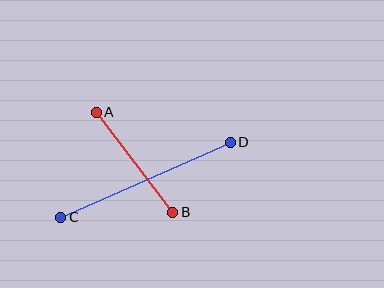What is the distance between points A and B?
The distance is approximately 126 pixels.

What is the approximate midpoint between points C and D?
The midpoint is at approximately (146, 180) pixels.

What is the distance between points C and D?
The distance is approximately 185 pixels.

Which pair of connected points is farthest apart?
Points C and D are farthest apart.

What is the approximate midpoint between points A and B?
The midpoint is at approximately (135, 162) pixels.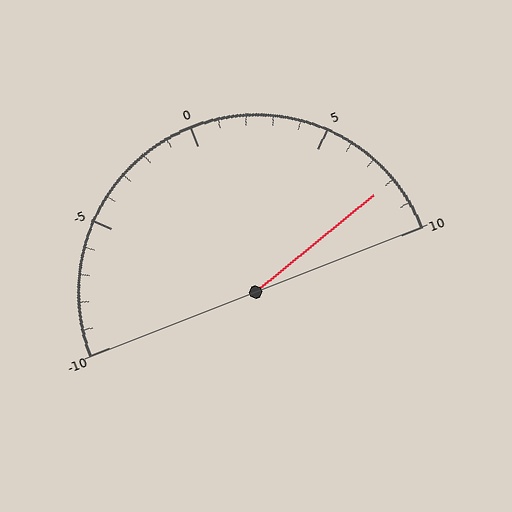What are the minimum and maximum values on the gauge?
The gauge ranges from -10 to 10.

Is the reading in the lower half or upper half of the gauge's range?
The reading is in the upper half of the range (-10 to 10).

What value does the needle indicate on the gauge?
The needle indicates approximately 8.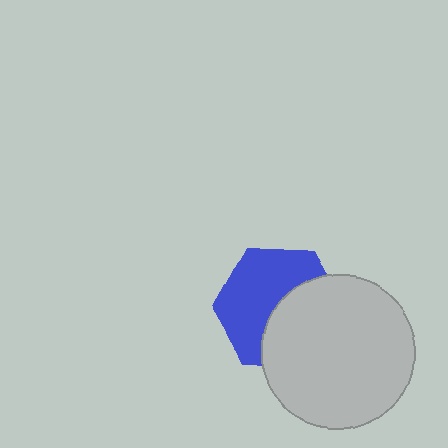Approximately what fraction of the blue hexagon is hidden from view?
Roughly 44% of the blue hexagon is hidden behind the light gray circle.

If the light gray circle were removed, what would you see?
You would see the complete blue hexagon.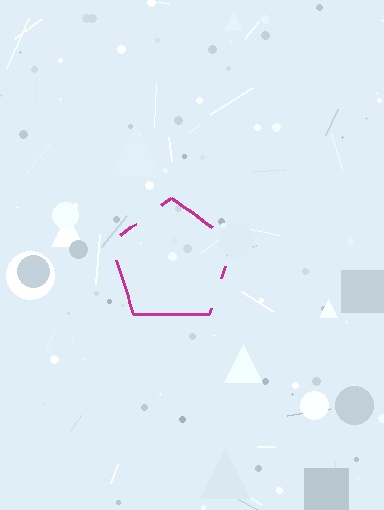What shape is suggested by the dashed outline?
The dashed outline suggests a pentagon.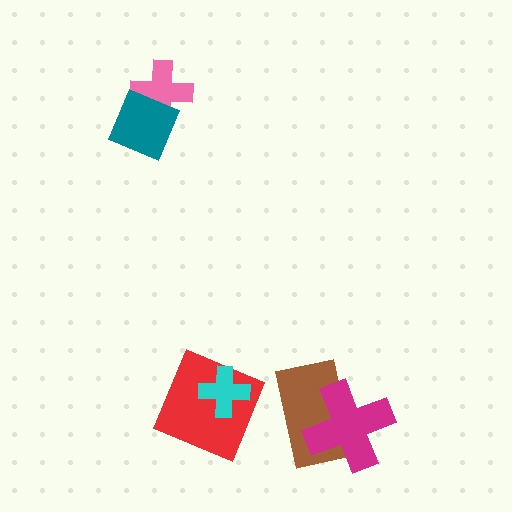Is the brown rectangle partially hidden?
Yes, it is partially covered by another shape.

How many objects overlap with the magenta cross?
1 object overlaps with the magenta cross.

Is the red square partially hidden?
Yes, it is partially covered by another shape.